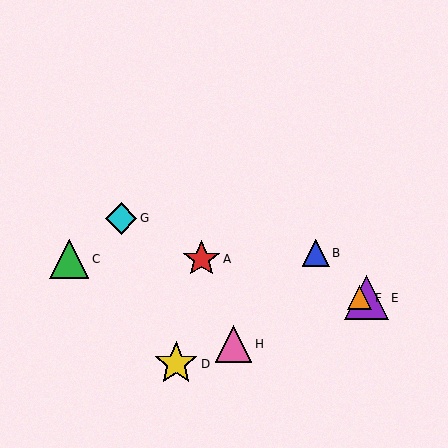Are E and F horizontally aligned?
Yes, both are at y≈298.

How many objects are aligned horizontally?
2 objects (E, F) are aligned horizontally.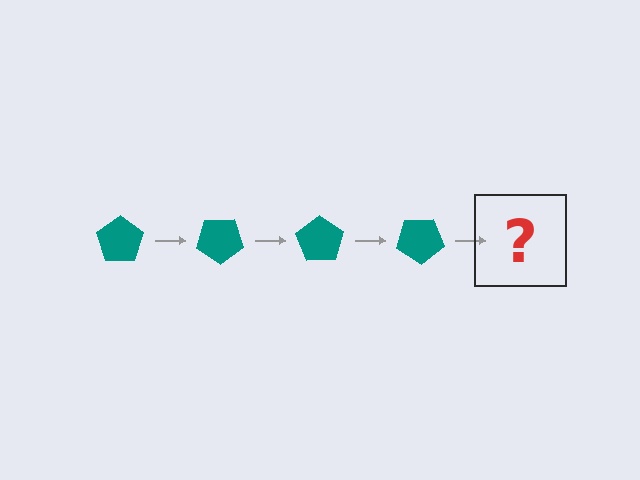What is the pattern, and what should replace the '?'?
The pattern is that the pentagon rotates 35 degrees each step. The '?' should be a teal pentagon rotated 140 degrees.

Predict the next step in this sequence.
The next step is a teal pentagon rotated 140 degrees.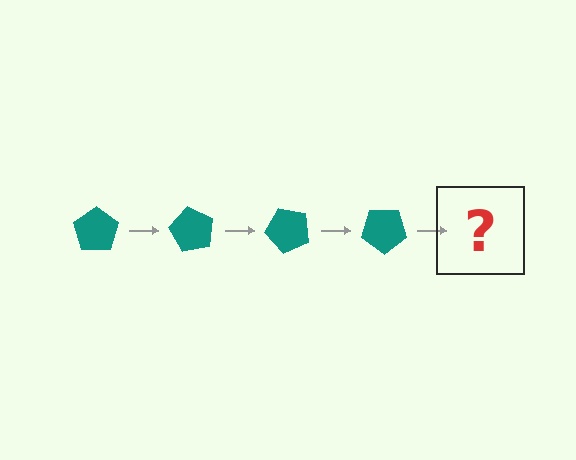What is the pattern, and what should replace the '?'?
The pattern is that the pentagon rotates 60 degrees each step. The '?' should be a teal pentagon rotated 240 degrees.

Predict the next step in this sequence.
The next step is a teal pentagon rotated 240 degrees.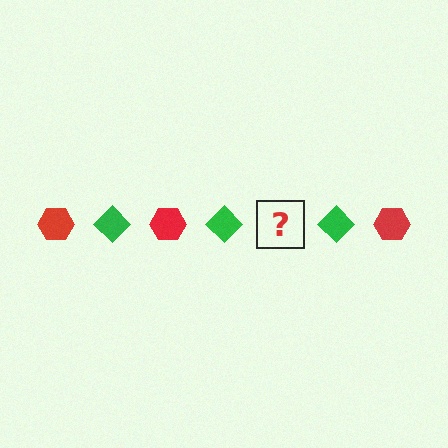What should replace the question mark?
The question mark should be replaced with a red hexagon.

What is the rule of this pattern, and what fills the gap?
The rule is that the pattern alternates between red hexagon and green diamond. The gap should be filled with a red hexagon.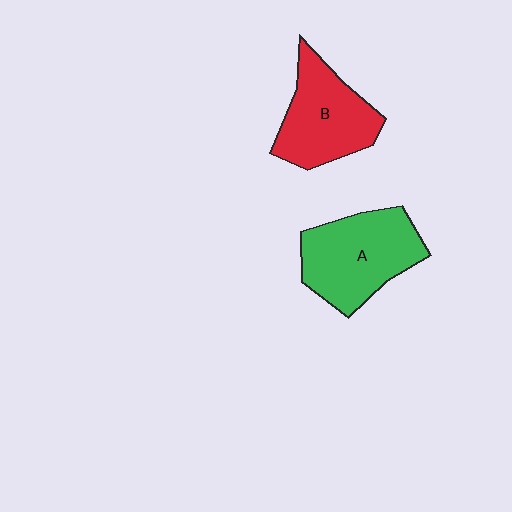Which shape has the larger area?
Shape A (green).